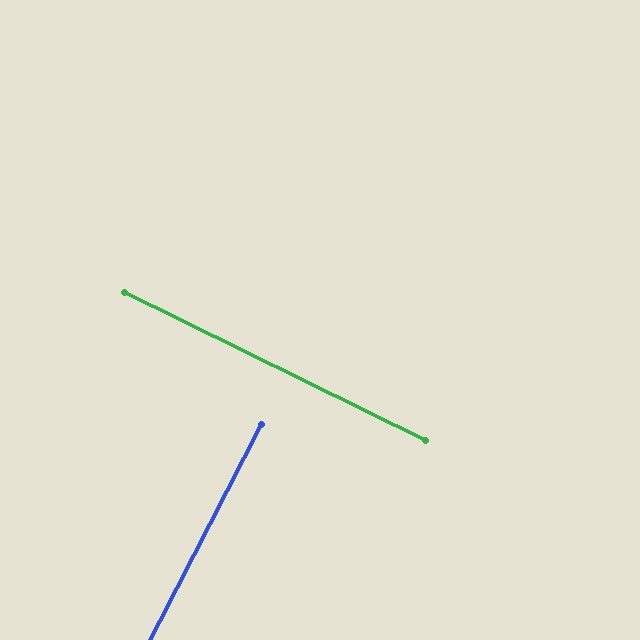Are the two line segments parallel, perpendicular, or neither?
Perpendicular — they meet at approximately 89°.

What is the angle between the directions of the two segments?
Approximately 89 degrees.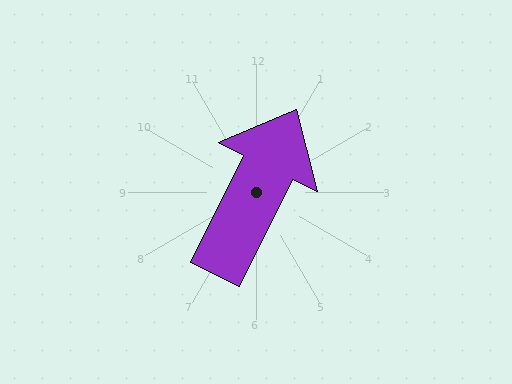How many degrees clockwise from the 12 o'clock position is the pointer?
Approximately 26 degrees.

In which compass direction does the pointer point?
Northeast.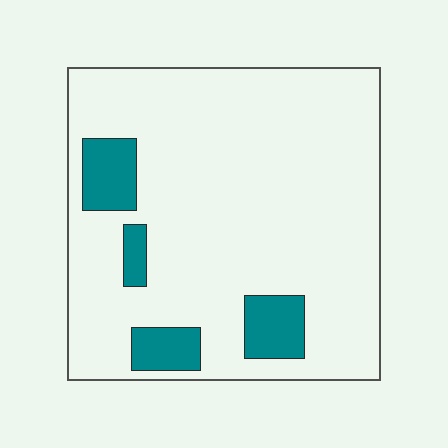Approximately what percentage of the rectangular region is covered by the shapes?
Approximately 15%.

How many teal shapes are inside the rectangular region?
4.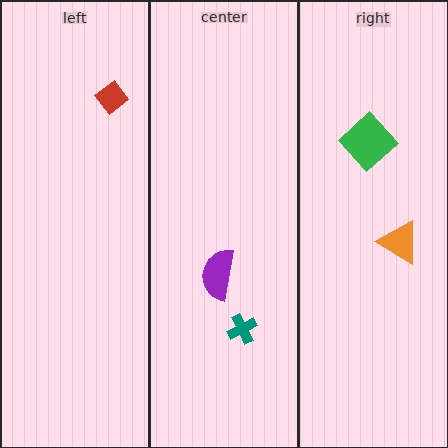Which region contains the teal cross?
The center region.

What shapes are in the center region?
The teal cross, the purple semicircle.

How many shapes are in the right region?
2.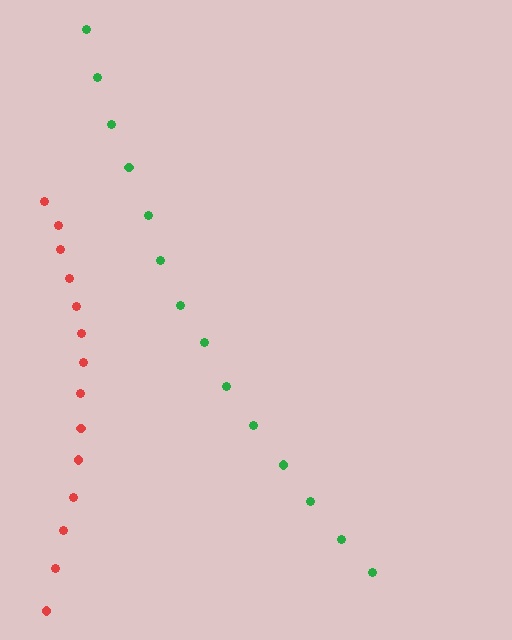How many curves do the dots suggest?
There are 2 distinct paths.